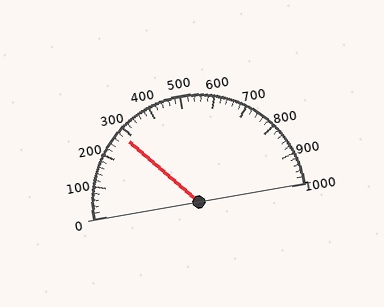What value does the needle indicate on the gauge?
The needle indicates approximately 280.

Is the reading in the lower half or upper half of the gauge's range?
The reading is in the lower half of the range (0 to 1000).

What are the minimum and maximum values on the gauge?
The gauge ranges from 0 to 1000.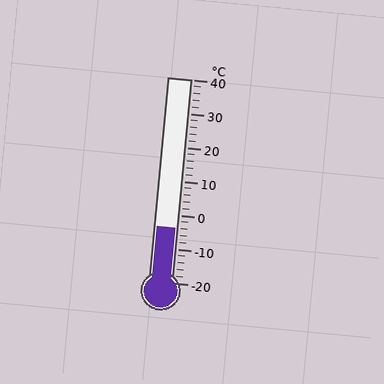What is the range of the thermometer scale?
The thermometer scale ranges from -20°C to 40°C.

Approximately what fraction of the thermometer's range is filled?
The thermometer is filled to approximately 25% of its range.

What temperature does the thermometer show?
The thermometer shows approximately -4°C.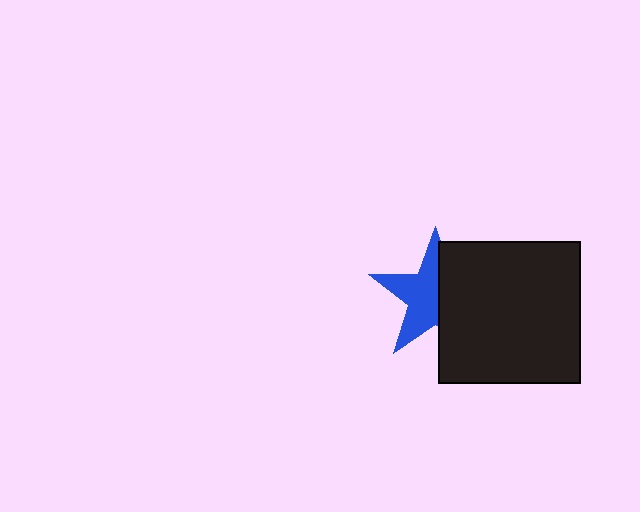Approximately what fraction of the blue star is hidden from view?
Roughly 46% of the blue star is hidden behind the black square.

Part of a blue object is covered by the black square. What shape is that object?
It is a star.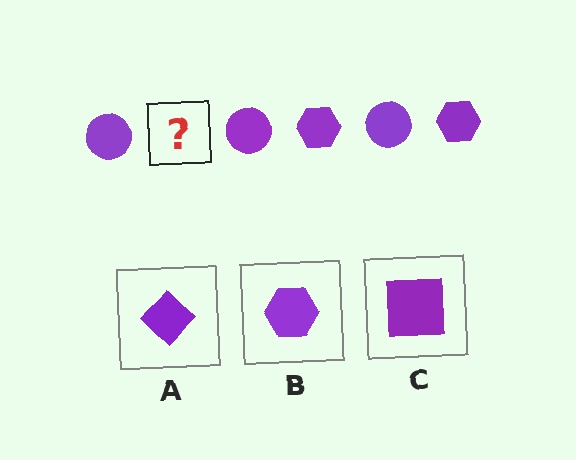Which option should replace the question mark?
Option B.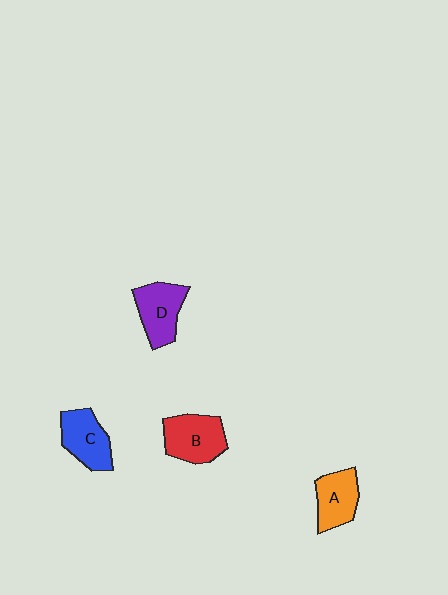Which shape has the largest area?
Shape B (red).